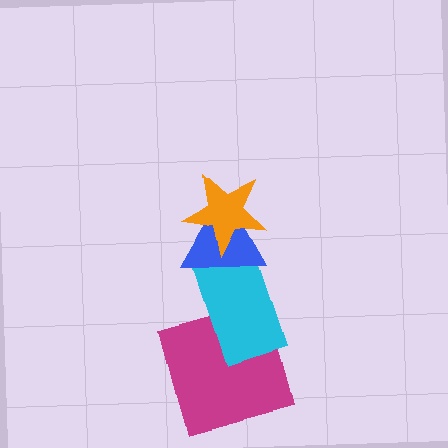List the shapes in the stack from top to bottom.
From top to bottom: the orange star, the blue triangle, the cyan rectangle, the magenta square.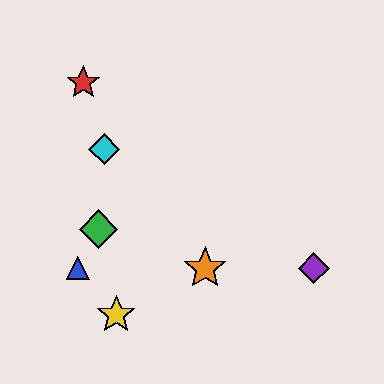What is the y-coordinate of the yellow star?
The yellow star is at y≈315.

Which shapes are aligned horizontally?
The blue triangle, the purple diamond, the orange star are aligned horizontally.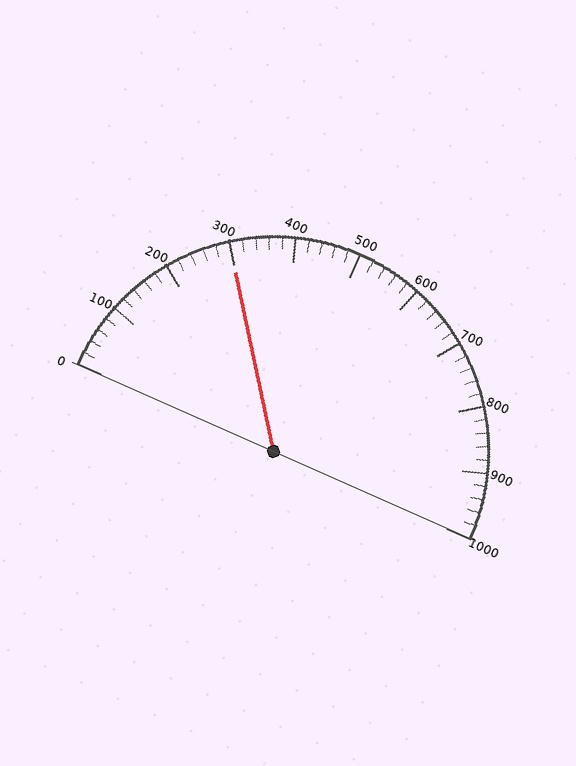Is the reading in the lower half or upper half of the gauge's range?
The reading is in the lower half of the range (0 to 1000).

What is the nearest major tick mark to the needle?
The nearest major tick mark is 300.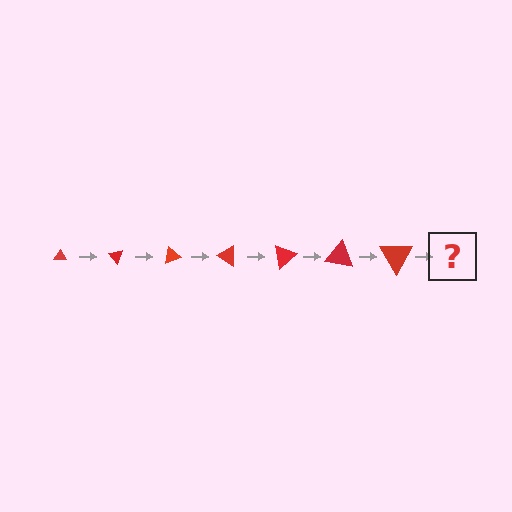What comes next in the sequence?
The next element should be a triangle, larger than the previous one and rotated 350 degrees from the start.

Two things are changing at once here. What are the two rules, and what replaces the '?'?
The two rules are that the triangle grows larger each step and it rotates 50 degrees each step. The '?' should be a triangle, larger than the previous one and rotated 350 degrees from the start.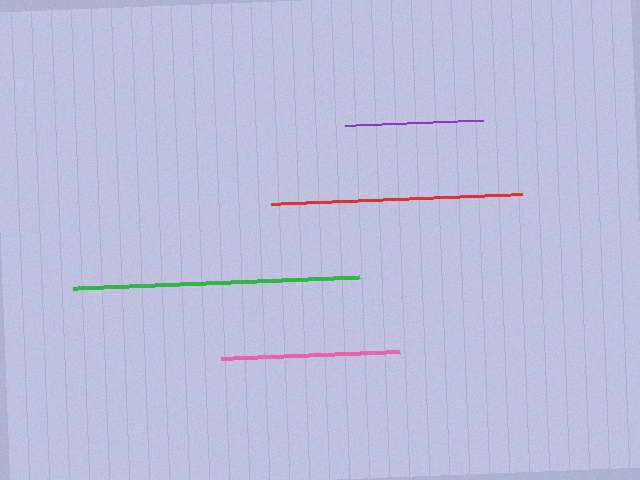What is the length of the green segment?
The green segment is approximately 287 pixels long.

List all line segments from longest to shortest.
From longest to shortest: green, red, pink, purple.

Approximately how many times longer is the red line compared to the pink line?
The red line is approximately 1.4 times the length of the pink line.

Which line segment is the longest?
The green line is the longest at approximately 287 pixels.